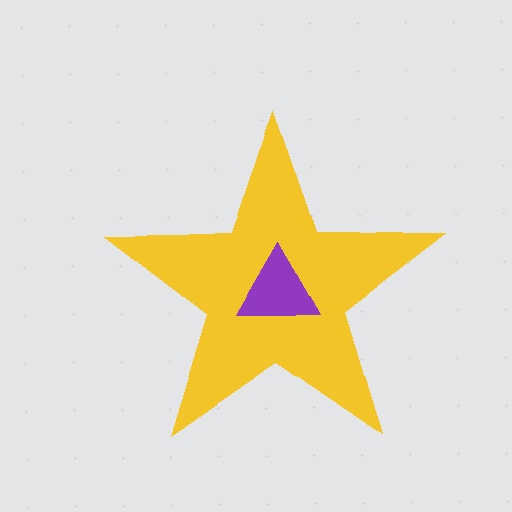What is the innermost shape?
The purple triangle.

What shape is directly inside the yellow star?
The purple triangle.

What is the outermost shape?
The yellow star.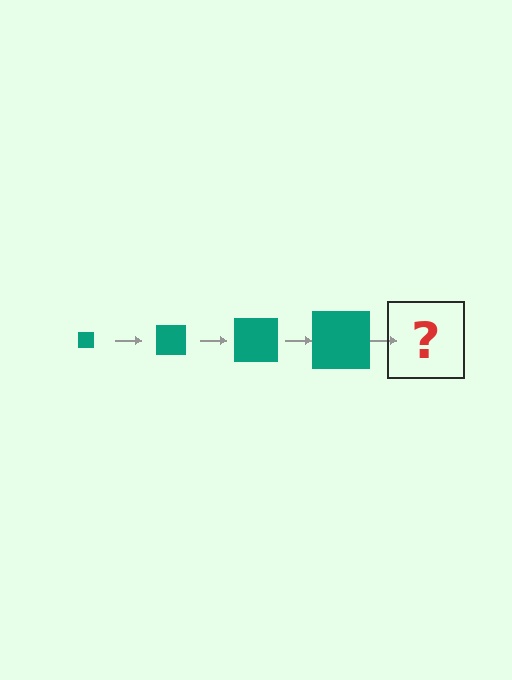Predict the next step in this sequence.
The next step is a teal square, larger than the previous one.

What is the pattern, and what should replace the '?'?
The pattern is that the square gets progressively larger each step. The '?' should be a teal square, larger than the previous one.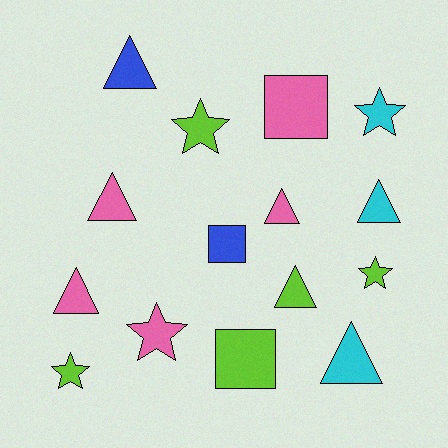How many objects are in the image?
There are 15 objects.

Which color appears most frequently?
Pink, with 5 objects.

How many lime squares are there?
There is 1 lime square.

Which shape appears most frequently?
Triangle, with 7 objects.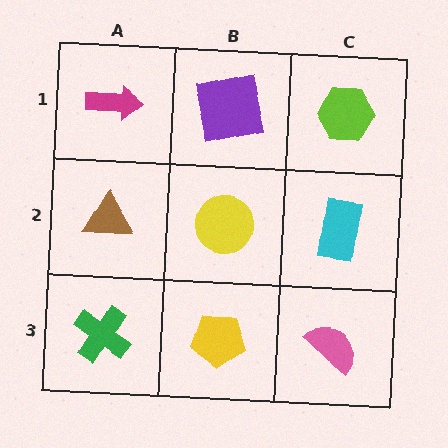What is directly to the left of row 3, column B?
A green cross.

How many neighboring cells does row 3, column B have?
3.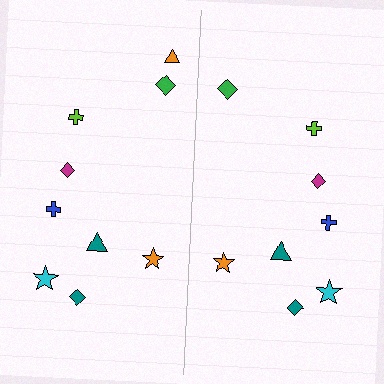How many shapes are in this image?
There are 17 shapes in this image.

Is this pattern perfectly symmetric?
No, the pattern is not perfectly symmetric. A orange triangle is missing from the right side.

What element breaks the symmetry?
A orange triangle is missing from the right side.